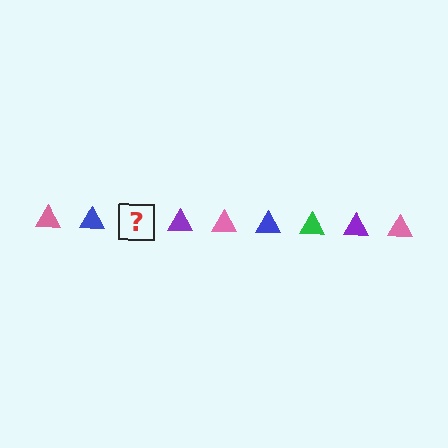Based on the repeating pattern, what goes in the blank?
The blank should be a green triangle.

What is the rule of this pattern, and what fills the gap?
The rule is that the pattern cycles through pink, blue, green, purple triangles. The gap should be filled with a green triangle.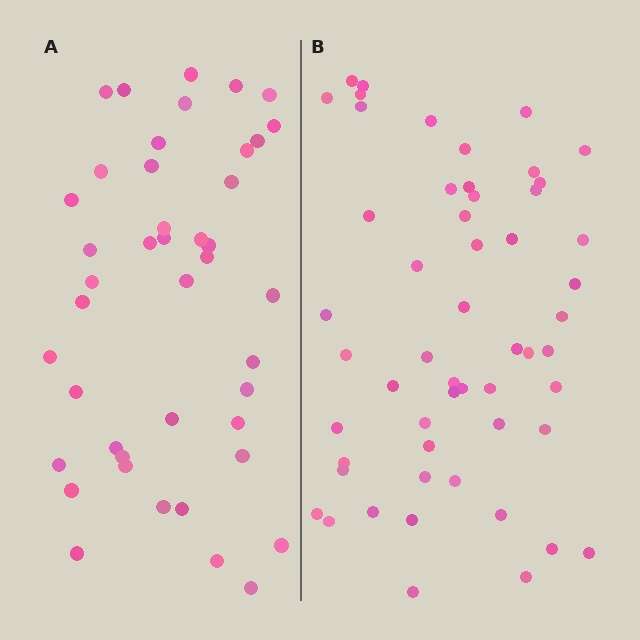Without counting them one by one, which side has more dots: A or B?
Region B (the right region) has more dots.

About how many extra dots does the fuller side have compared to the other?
Region B has roughly 12 or so more dots than region A.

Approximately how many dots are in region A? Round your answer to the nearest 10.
About 40 dots. (The exact count is 43, which rounds to 40.)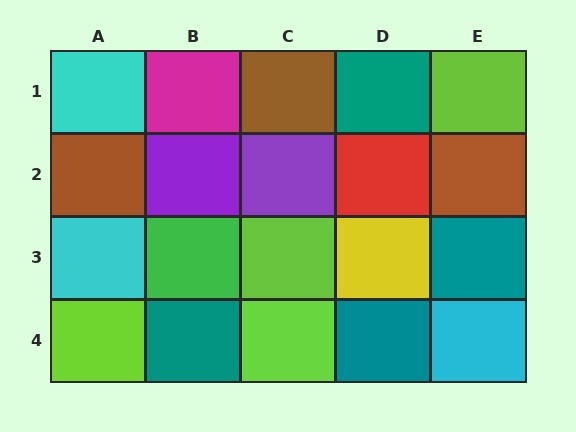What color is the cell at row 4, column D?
Teal.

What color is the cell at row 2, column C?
Purple.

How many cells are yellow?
1 cell is yellow.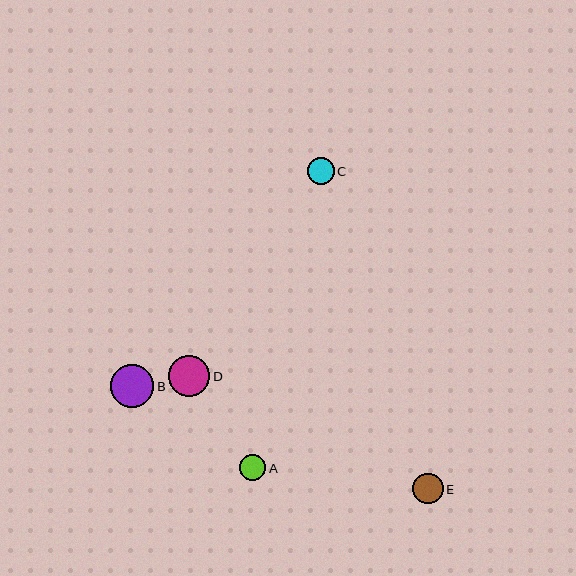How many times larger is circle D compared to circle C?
Circle D is approximately 1.5 times the size of circle C.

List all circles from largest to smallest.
From largest to smallest: B, D, E, C, A.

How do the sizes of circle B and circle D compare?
Circle B and circle D are approximately the same size.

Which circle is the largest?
Circle B is the largest with a size of approximately 43 pixels.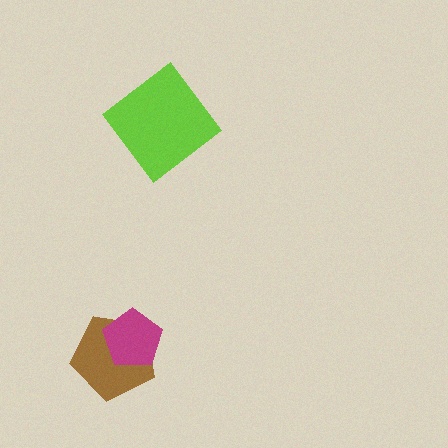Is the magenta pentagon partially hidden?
No, no other shape covers it.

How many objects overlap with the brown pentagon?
1 object overlaps with the brown pentagon.